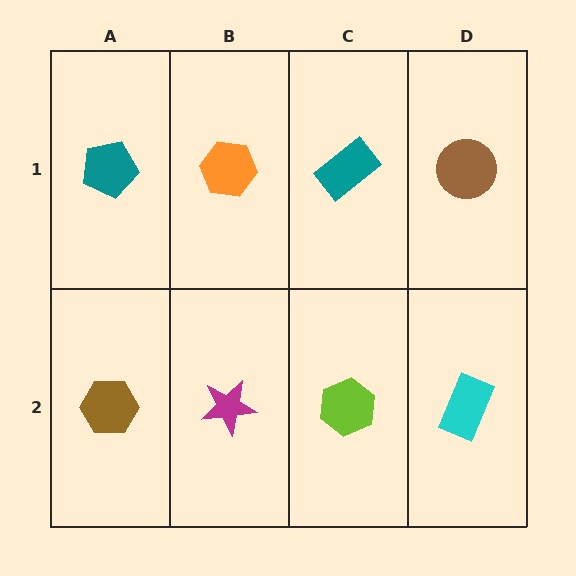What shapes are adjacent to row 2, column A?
A teal pentagon (row 1, column A), a magenta star (row 2, column B).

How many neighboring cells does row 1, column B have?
3.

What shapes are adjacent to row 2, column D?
A brown circle (row 1, column D), a lime hexagon (row 2, column C).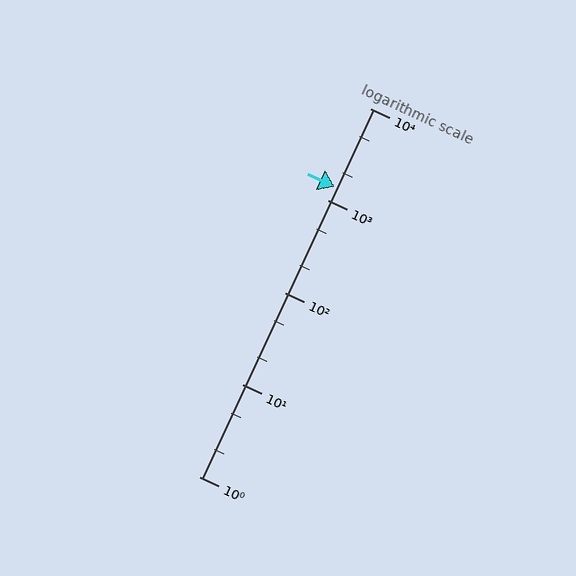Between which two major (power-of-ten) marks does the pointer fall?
The pointer is between 1000 and 10000.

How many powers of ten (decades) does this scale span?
The scale spans 4 decades, from 1 to 10000.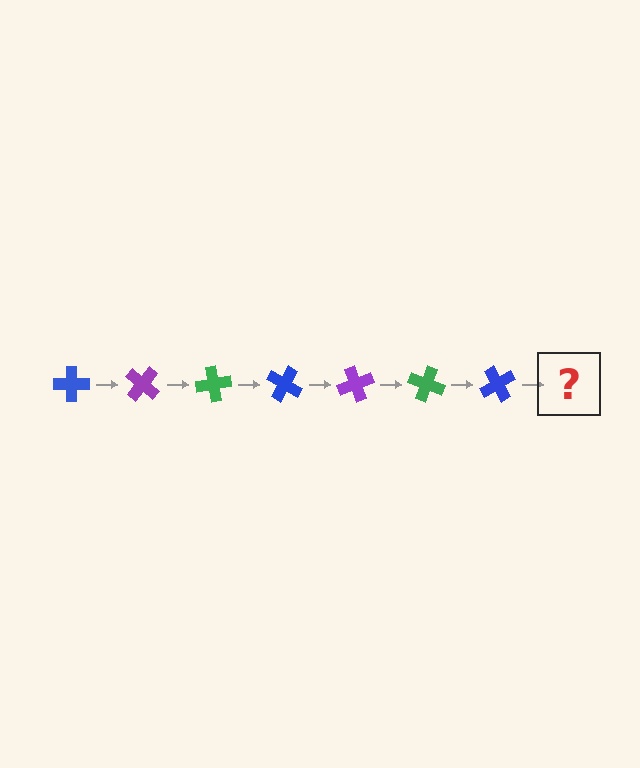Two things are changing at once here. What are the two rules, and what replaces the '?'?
The two rules are that it rotates 40 degrees each step and the color cycles through blue, purple, and green. The '?' should be a purple cross, rotated 280 degrees from the start.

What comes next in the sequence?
The next element should be a purple cross, rotated 280 degrees from the start.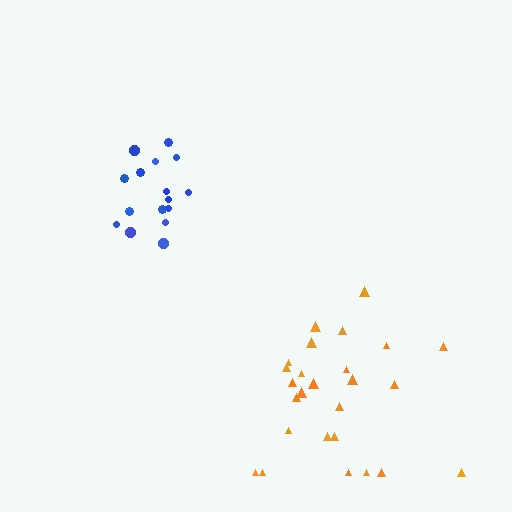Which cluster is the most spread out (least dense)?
Orange.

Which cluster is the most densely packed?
Blue.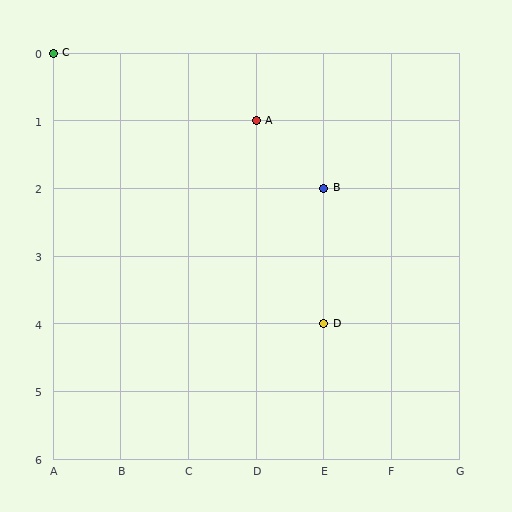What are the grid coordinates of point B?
Point B is at grid coordinates (E, 2).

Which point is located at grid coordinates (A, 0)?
Point C is at (A, 0).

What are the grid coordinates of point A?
Point A is at grid coordinates (D, 1).